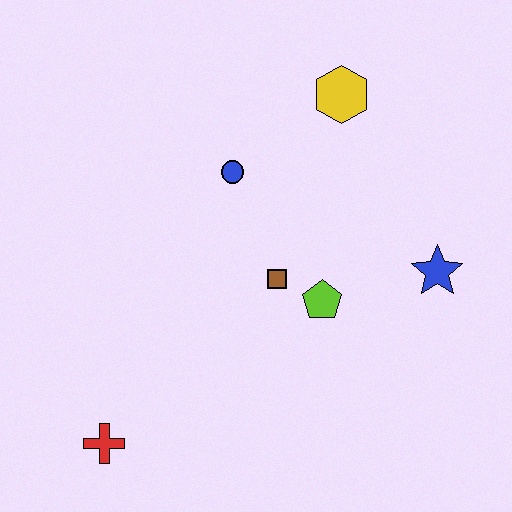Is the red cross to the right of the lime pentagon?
No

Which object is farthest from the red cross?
The yellow hexagon is farthest from the red cross.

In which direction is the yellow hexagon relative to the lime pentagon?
The yellow hexagon is above the lime pentagon.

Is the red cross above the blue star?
No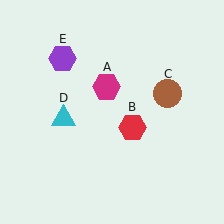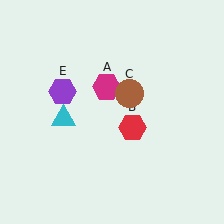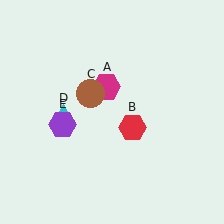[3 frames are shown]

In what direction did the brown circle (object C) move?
The brown circle (object C) moved left.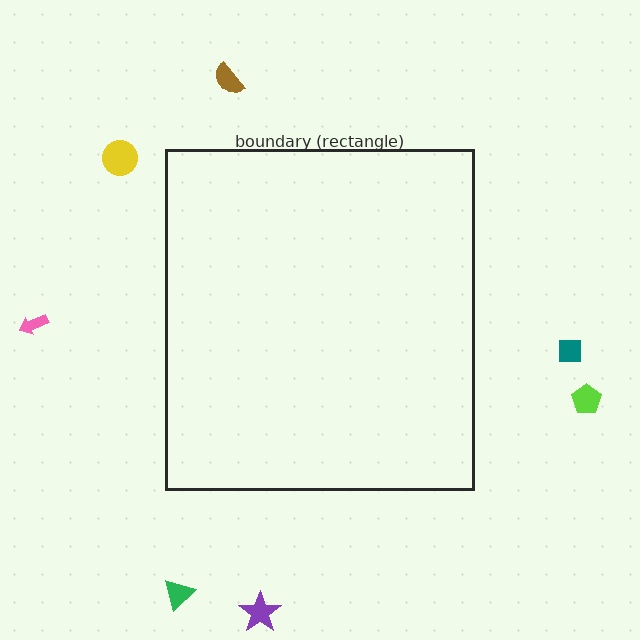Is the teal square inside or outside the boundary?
Outside.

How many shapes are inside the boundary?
0 inside, 7 outside.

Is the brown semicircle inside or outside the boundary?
Outside.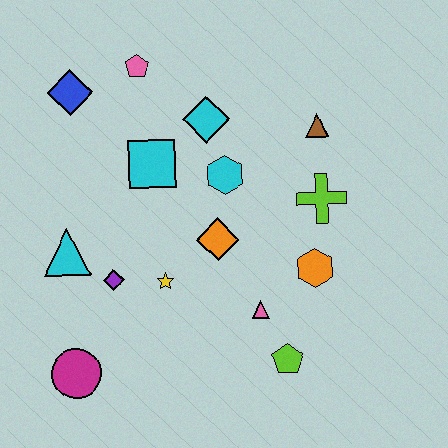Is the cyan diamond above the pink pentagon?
No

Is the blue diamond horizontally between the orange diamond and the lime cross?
No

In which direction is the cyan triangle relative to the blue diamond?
The cyan triangle is below the blue diamond.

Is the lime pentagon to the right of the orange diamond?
Yes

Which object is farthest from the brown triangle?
The magenta circle is farthest from the brown triangle.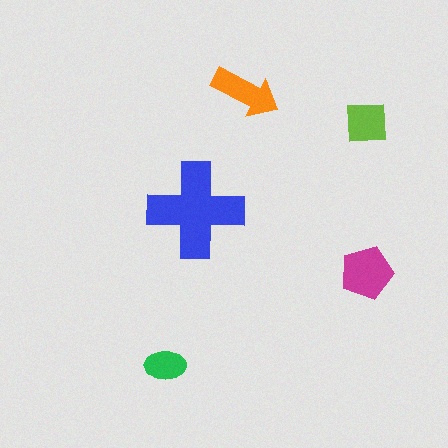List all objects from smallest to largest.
The green ellipse, the lime square, the orange arrow, the magenta pentagon, the blue cross.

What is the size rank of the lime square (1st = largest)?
4th.